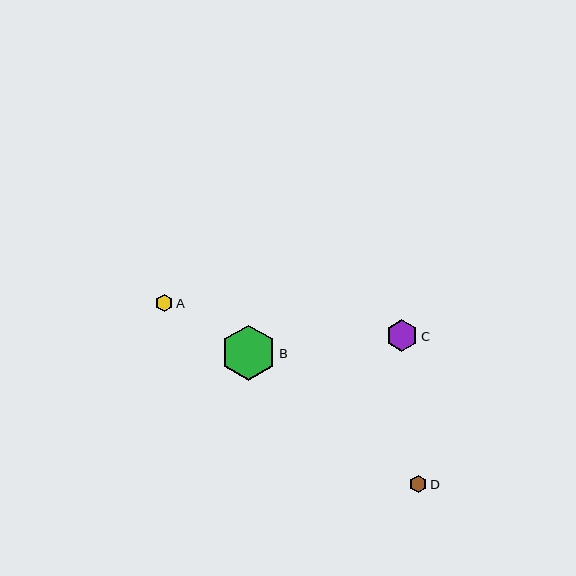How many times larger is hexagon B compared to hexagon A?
Hexagon B is approximately 3.2 times the size of hexagon A.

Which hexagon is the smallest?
Hexagon D is the smallest with a size of approximately 17 pixels.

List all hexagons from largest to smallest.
From largest to smallest: B, C, A, D.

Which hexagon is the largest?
Hexagon B is the largest with a size of approximately 55 pixels.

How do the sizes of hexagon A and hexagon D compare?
Hexagon A and hexagon D are approximately the same size.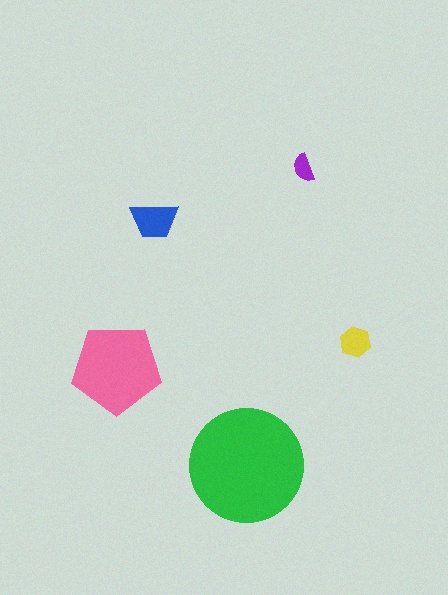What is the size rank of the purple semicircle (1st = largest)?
5th.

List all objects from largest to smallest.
The green circle, the pink pentagon, the blue trapezoid, the yellow hexagon, the purple semicircle.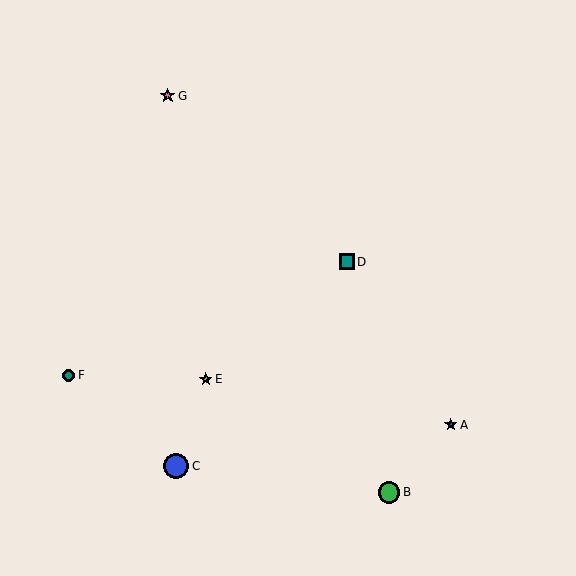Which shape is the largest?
The blue circle (labeled C) is the largest.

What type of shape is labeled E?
Shape E is a lime star.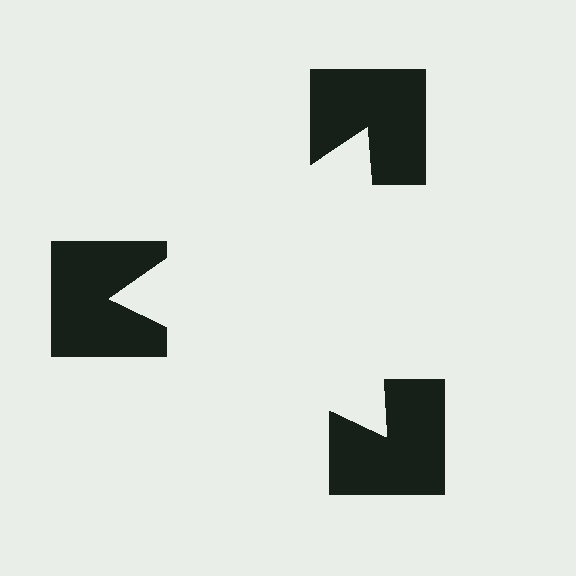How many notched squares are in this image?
There are 3 — one at each vertex of the illusory triangle.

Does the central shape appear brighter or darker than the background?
It typically appears slightly brighter than the background, even though no actual brightness change is drawn.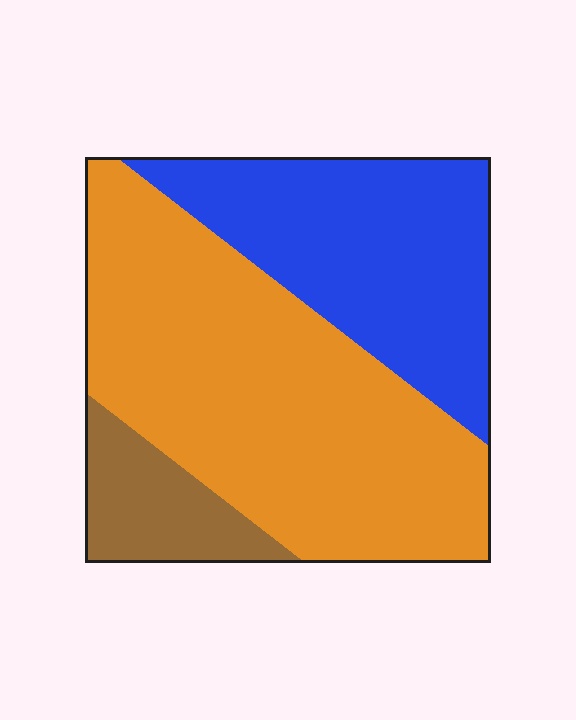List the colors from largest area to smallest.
From largest to smallest: orange, blue, brown.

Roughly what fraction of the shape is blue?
Blue takes up between a sixth and a third of the shape.